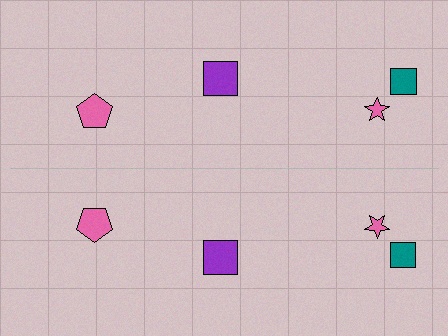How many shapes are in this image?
There are 8 shapes in this image.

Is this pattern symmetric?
Yes, this pattern has bilateral (reflection) symmetry.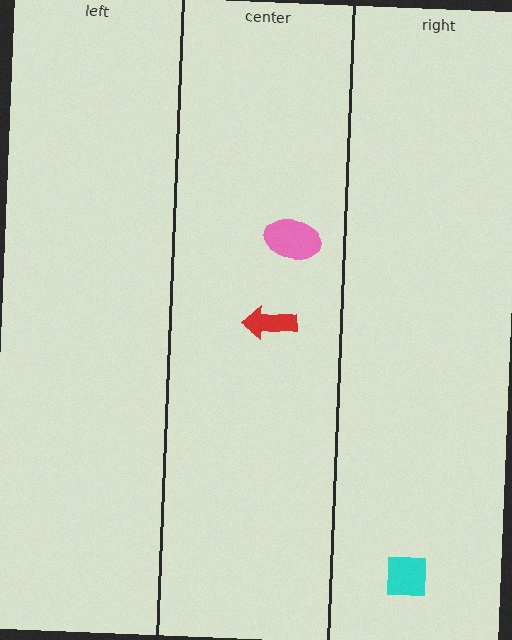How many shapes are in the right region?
1.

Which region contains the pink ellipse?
The center region.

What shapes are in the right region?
The cyan square.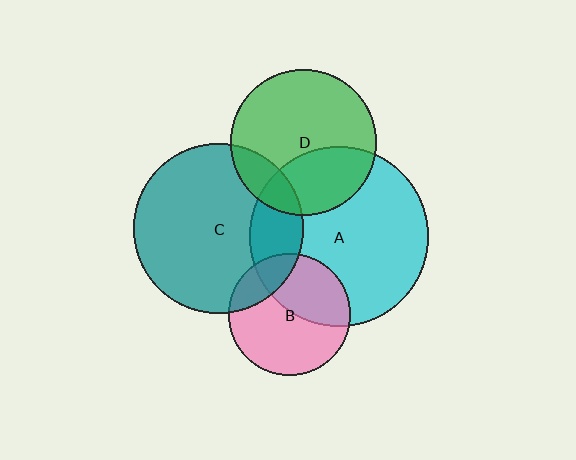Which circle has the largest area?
Circle A (cyan).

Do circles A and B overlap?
Yes.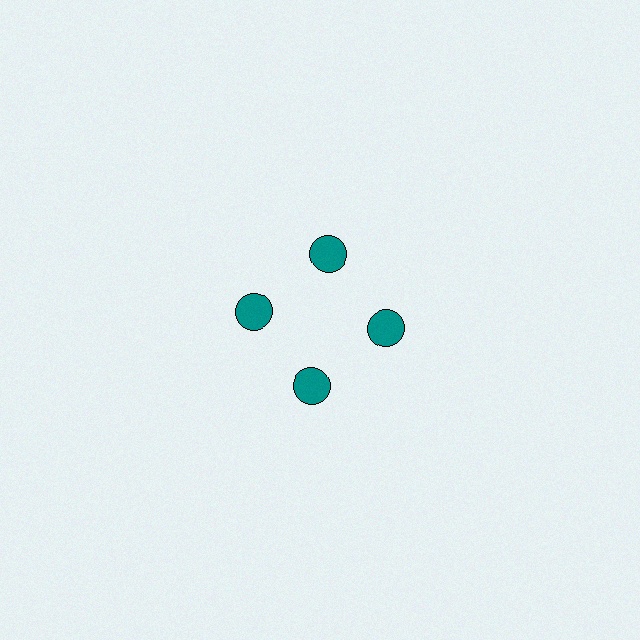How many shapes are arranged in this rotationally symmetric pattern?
There are 4 shapes, arranged in 4 groups of 1.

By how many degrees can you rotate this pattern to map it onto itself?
The pattern maps onto itself every 90 degrees of rotation.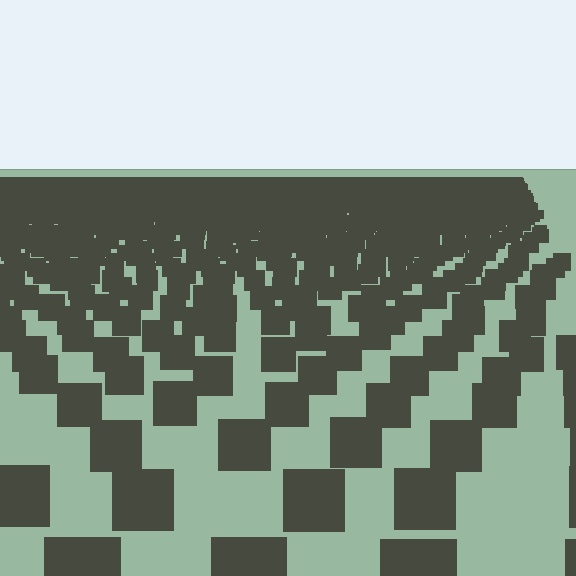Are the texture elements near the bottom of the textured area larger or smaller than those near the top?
Larger. Near the bottom, elements are closer to the viewer and appear at a bigger on-screen size.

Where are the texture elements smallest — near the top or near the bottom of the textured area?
Near the top.